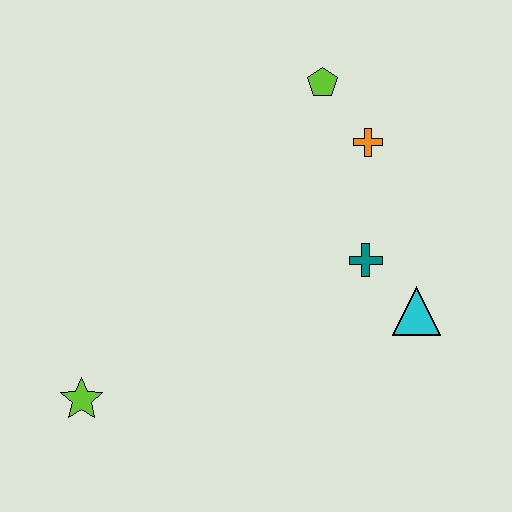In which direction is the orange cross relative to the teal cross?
The orange cross is above the teal cross.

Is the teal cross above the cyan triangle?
Yes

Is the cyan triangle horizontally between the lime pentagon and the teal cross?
No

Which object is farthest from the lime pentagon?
The lime star is farthest from the lime pentagon.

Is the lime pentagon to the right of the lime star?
Yes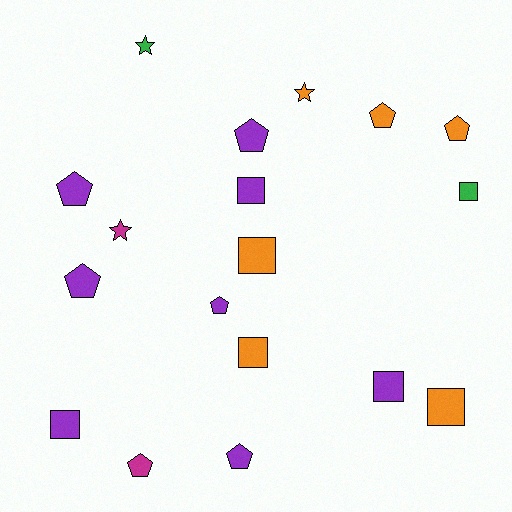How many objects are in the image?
There are 18 objects.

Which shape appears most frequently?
Pentagon, with 8 objects.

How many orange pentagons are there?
There are 2 orange pentagons.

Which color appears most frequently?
Purple, with 8 objects.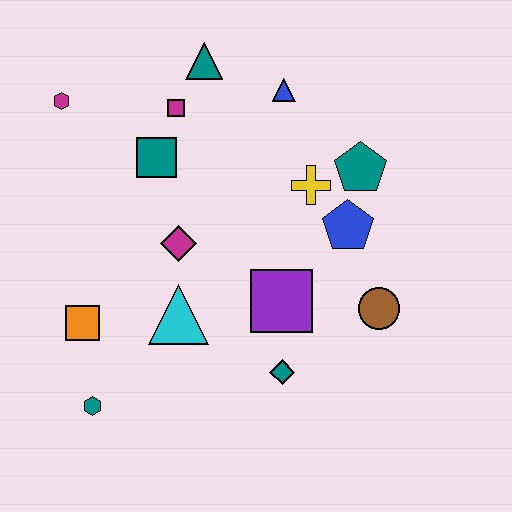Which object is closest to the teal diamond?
The purple square is closest to the teal diamond.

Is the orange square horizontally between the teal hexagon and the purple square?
No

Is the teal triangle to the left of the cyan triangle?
No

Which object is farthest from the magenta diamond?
The brown circle is farthest from the magenta diamond.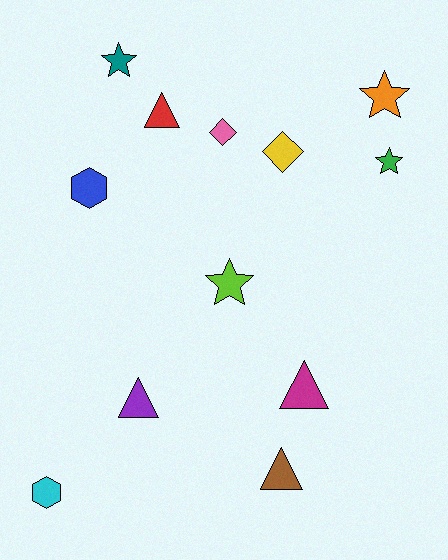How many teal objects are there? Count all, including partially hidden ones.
There is 1 teal object.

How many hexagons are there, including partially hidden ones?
There are 2 hexagons.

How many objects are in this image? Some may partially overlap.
There are 12 objects.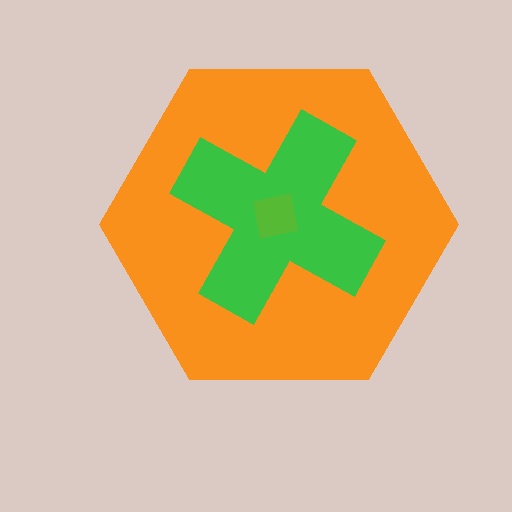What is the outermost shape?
The orange hexagon.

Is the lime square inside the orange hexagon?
Yes.